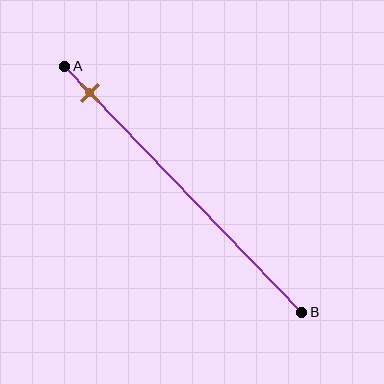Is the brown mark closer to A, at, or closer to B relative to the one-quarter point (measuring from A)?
The brown mark is closer to point A than the one-quarter point of segment AB.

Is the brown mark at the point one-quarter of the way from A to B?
No, the mark is at about 10% from A, not at the 25% one-quarter point.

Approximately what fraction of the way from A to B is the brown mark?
The brown mark is approximately 10% of the way from A to B.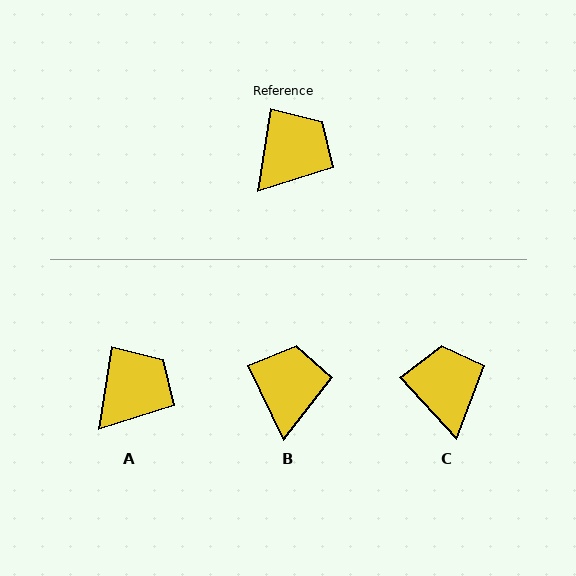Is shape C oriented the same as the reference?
No, it is off by about 51 degrees.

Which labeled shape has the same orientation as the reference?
A.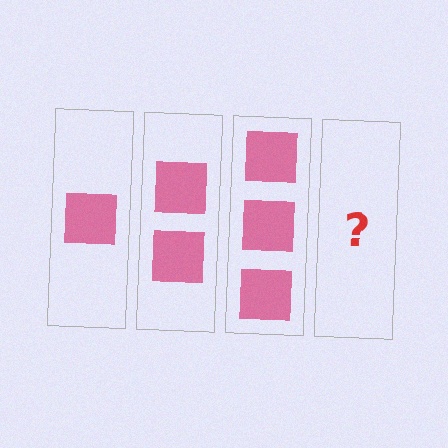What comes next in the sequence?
The next element should be 4 squares.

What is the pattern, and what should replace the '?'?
The pattern is that each step adds one more square. The '?' should be 4 squares.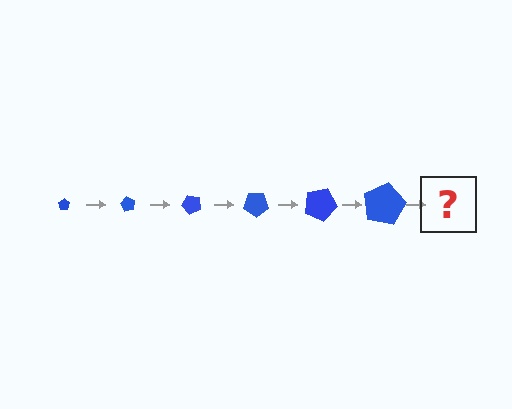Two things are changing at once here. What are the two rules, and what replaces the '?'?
The two rules are that the pentagon grows larger each step and it rotates 60 degrees each step. The '?' should be a pentagon, larger than the previous one and rotated 360 degrees from the start.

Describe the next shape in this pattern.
It should be a pentagon, larger than the previous one and rotated 360 degrees from the start.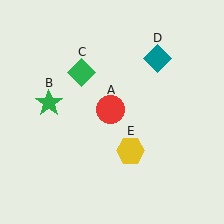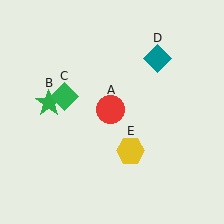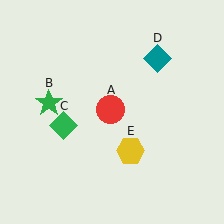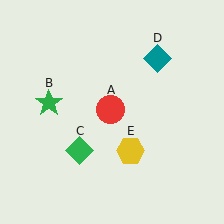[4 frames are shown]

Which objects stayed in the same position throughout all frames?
Red circle (object A) and green star (object B) and teal diamond (object D) and yellow hexagon (object E) remained stationary.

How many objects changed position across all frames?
1 object changed position: green diamond (object C).